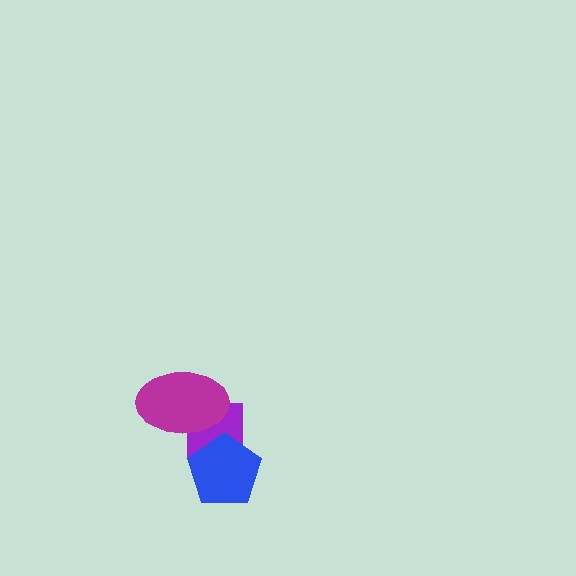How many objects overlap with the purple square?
2 objects overlap with the purple square.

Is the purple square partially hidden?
Yes, it is partially covered by another shape.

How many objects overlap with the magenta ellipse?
1 object overlaps with the magenta ellipse.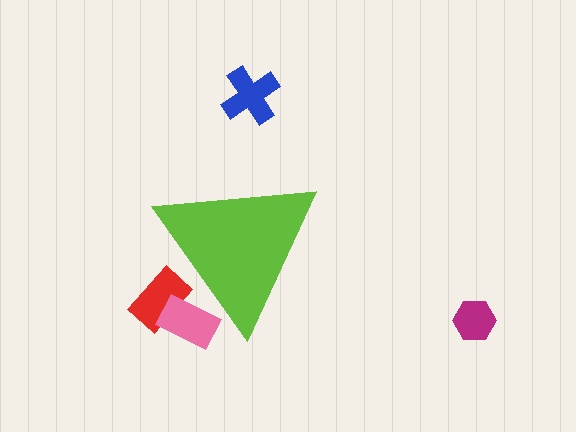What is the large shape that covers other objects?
A lime triangle.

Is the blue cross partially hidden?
No, the blue cross is fully visible.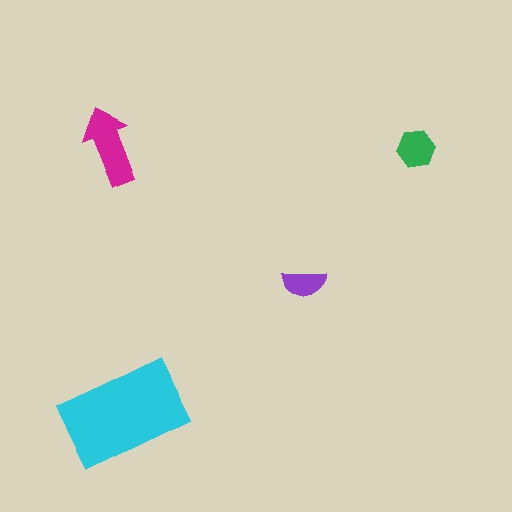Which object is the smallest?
The purple semicircle.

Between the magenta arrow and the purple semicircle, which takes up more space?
The magenta arrow.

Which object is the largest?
The cyan rectangle.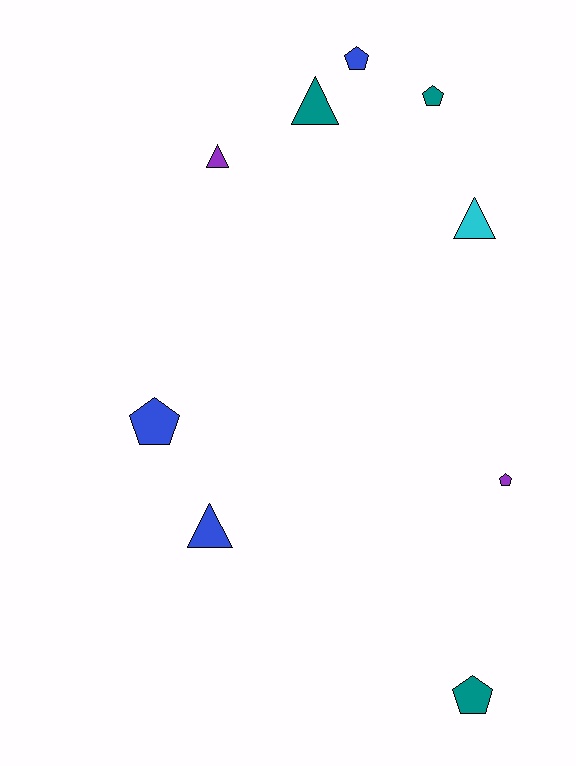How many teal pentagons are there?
There are 2 teal pentagons.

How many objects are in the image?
There are 9 objects.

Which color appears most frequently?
Teal, with 3 objects.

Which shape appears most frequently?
Pentagon, with 5 objects.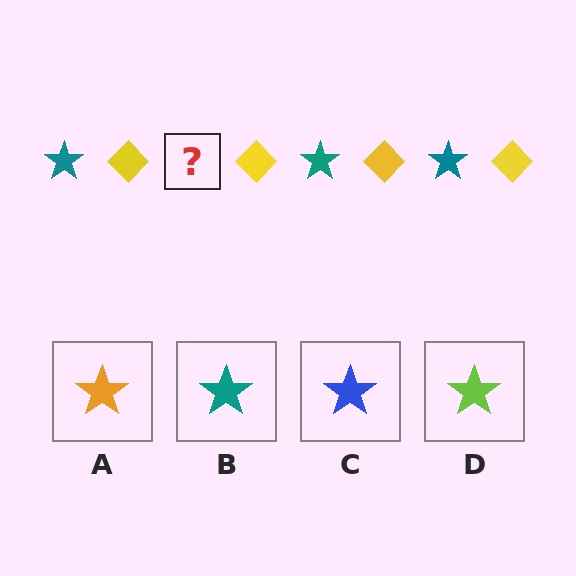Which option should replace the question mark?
Option B.